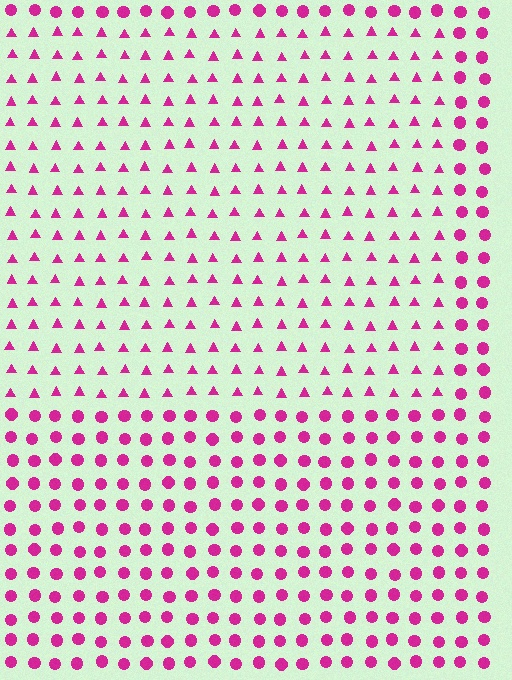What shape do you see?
I see a rectangle.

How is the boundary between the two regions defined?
The boundary is defined by a change in element shape: triangles inside vs. circles outside. All elements share the same color and spacing.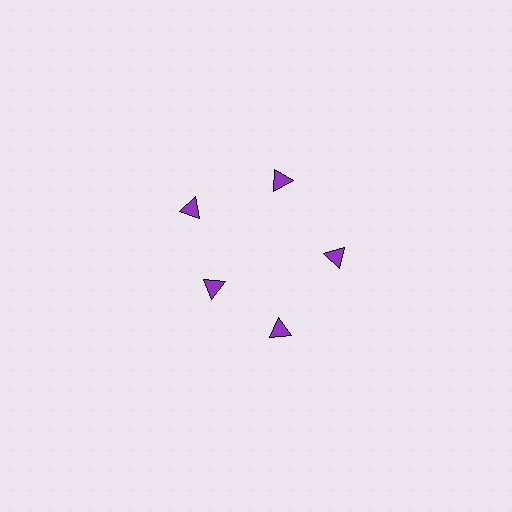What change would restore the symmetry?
The symmetry would be restored by moving it outward, back onto the ring so that all 5 triangles sit at equal angles and equal distance from the center.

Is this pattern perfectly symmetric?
No. The 5 purple triangles are arranged in a ring, but one element near the 8 o'clock position is pulled inward toward the center, breaking the 5-fold rotational symmetry.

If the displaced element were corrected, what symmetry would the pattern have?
It would have 5-fold rotational symmetry — the pattern would map onto itself every 72 degrees.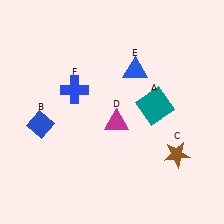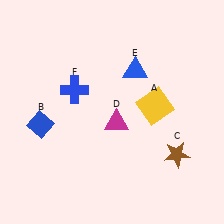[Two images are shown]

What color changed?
The square (A) changed from teal in Image 1 to yellow in Image 2.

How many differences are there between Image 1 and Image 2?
There is 1 difference between the two images.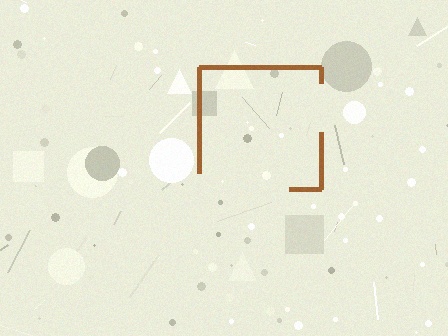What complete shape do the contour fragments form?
The contour fragments form a square.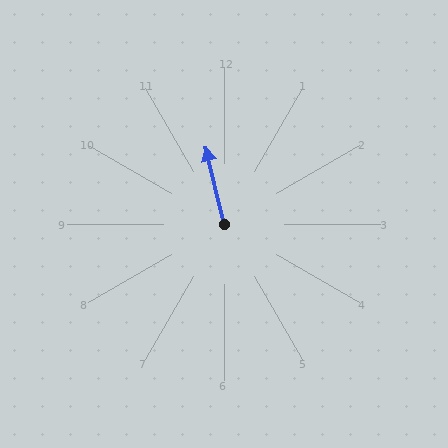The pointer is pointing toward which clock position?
Roughly 12 o'clock.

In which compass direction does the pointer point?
North.